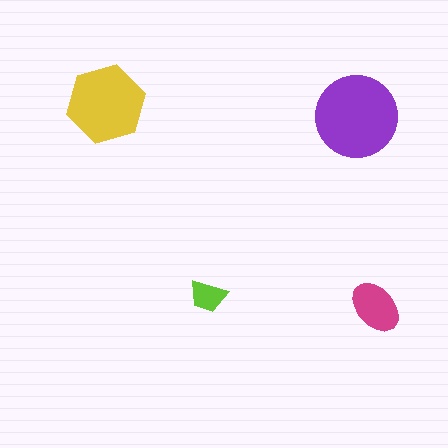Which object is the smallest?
The lime trapezoid.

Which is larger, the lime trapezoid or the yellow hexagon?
The yellow hexagon.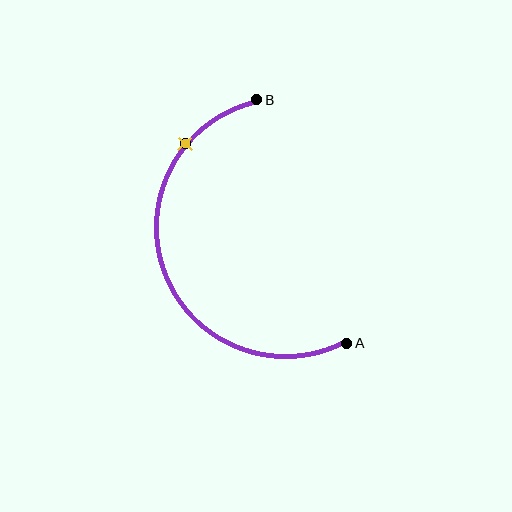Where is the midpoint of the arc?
The arc midpoint is the point on the curve farthest from the straight line joining A and B. It sits to the left of that line.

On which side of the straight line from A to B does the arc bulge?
The arc bulges to the left of the straight line connecting A and B.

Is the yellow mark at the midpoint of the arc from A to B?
No. The yellow mark lies on the arc but is closer to endpoint B. The arc midpoint would be at the point on the curve equidistant along the arc from both A and B.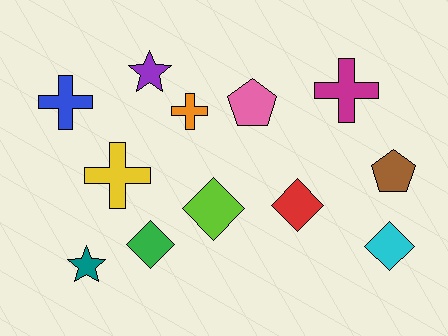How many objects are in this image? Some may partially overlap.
There are 12 objects.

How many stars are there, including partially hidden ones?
There are 2 stars.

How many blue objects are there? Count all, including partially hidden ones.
There is 1 blue object.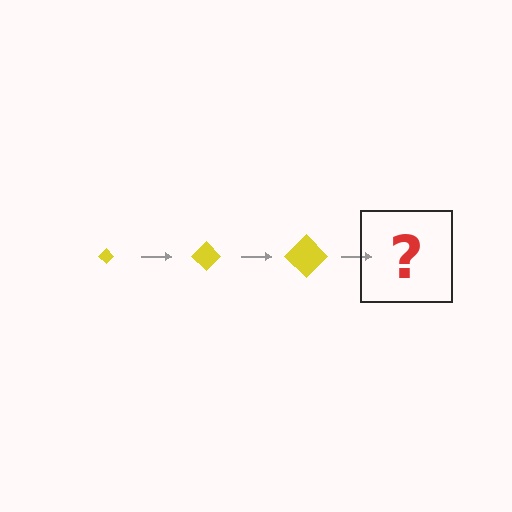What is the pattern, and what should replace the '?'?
The pattern is that the diamond gets progressively larger each step. The '?' should be a yellow diamond, larger than the previous one.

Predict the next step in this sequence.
The next step is a yellow diamond, larger than the previous one.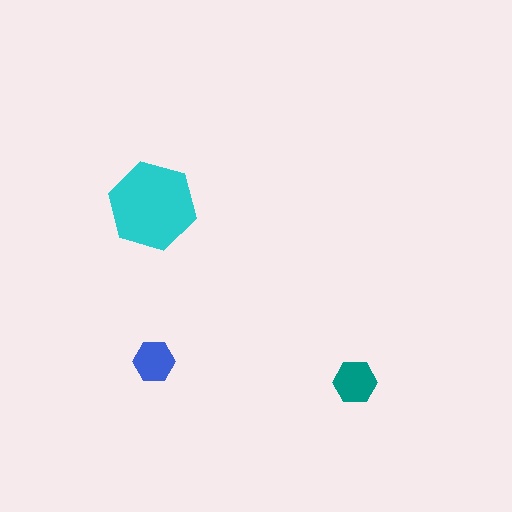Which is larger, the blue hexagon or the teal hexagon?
The teal one.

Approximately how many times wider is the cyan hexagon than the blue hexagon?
About 2 times wider.